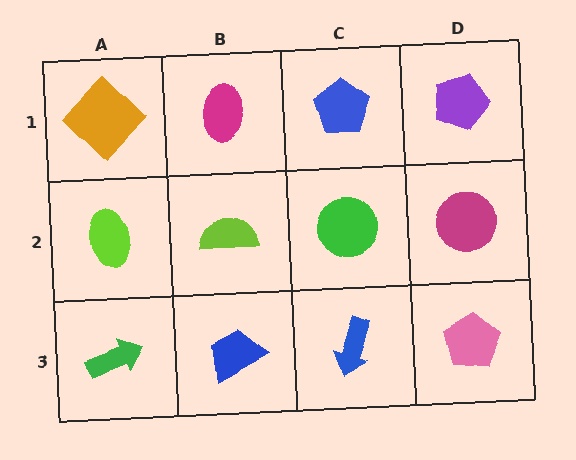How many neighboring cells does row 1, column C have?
3.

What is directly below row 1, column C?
A green circle.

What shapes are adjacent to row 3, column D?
A magenta circle (row 2, column D), a blue arrow (row 3, column C).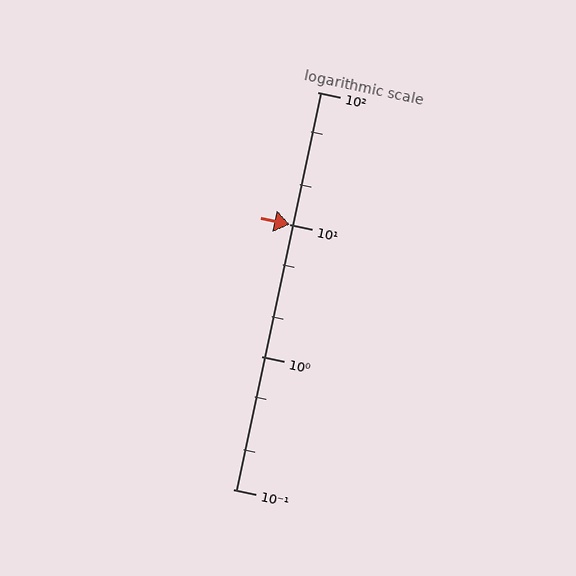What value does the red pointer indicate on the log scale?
The pointer indicates approximately 9.9.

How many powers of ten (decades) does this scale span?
The scale spans 3 decades, from 0.1 to 100.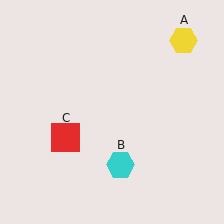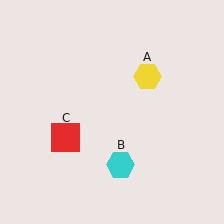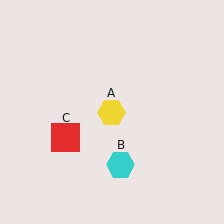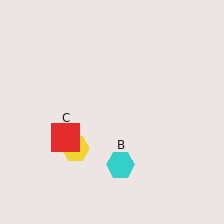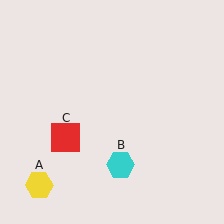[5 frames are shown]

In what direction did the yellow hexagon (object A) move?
The yellow hexagon (object A) moved down and to the left.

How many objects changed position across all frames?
1 object changed position: yellow hexagon (object A).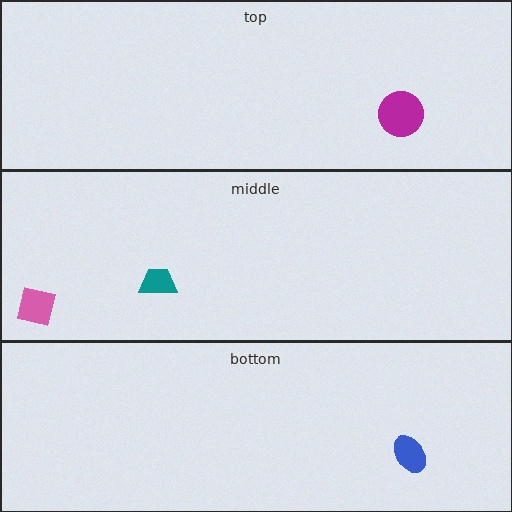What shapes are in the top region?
The magenta circle.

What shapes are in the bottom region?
The blue ellipse.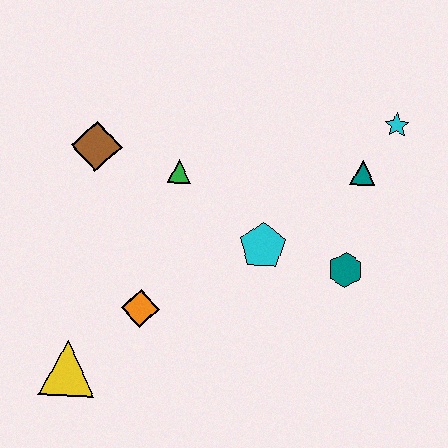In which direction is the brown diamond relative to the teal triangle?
The brown diamond is to the left of the teal triangle.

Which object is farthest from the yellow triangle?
The cyan star is farthest from the yellow triangle.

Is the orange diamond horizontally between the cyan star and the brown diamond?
Yes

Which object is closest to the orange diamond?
The yellow triangle is closest to the orange diamond.